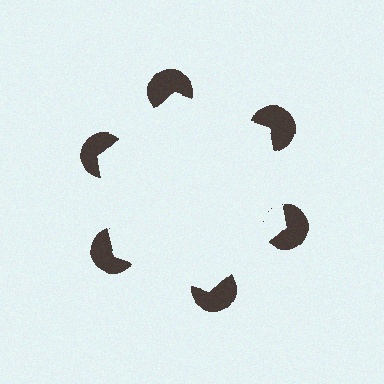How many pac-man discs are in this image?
There are 6 — one at each vertex of the illusory hexagon.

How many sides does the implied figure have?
6 sides.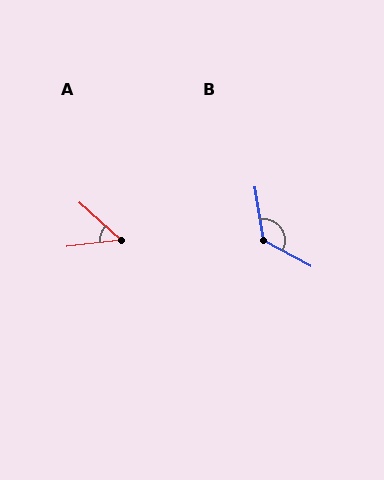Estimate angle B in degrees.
Approximately 127 degrees.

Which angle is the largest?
B, at approximately 127 degrees.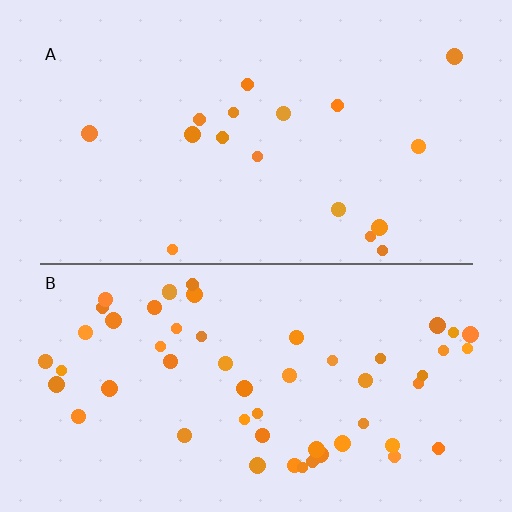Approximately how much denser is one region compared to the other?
Approximately 3.2× — region B over region A.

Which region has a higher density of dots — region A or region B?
B (the bottom).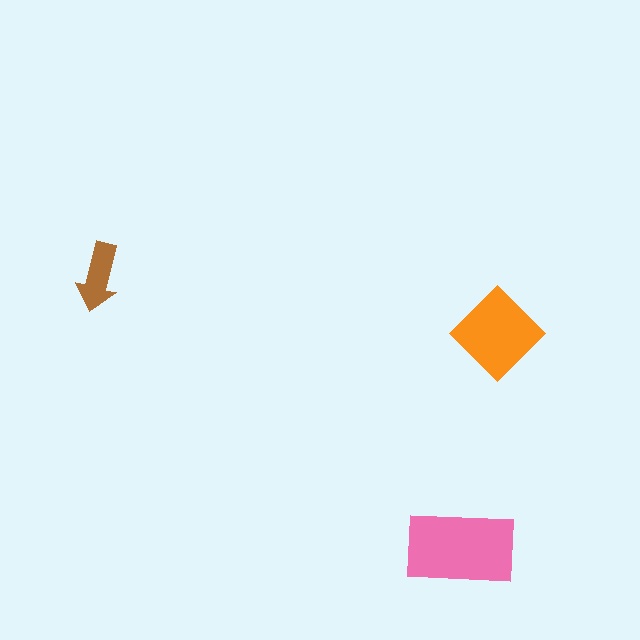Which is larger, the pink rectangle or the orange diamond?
The pink rectangle.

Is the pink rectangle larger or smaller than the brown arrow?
Larger.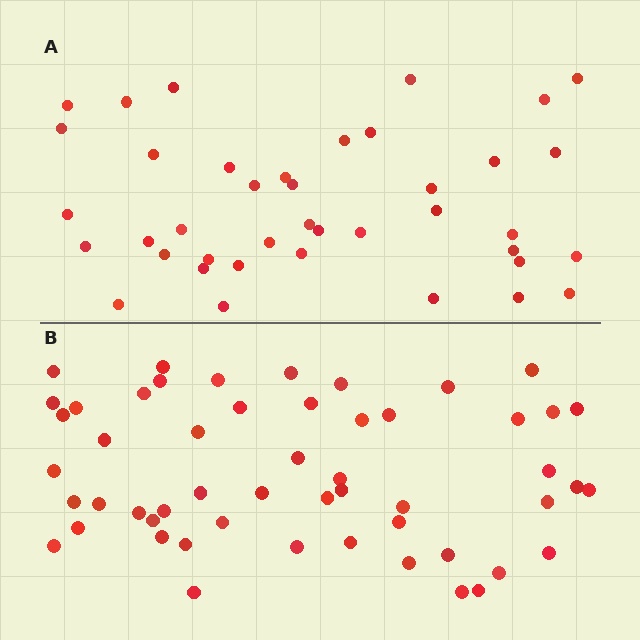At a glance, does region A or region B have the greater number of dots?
Region B (the bottom region) has more dots.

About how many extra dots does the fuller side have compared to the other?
Region B has approximately 15 more dots than region A.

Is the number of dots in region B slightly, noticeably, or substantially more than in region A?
Region B has noticeably more, but not dramatically so. The ratio is roughly 1.3 to 1.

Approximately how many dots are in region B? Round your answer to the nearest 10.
About 50 dots. (The exact count is 53, which rounds to 50.)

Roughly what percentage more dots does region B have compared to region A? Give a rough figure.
About 30% more.